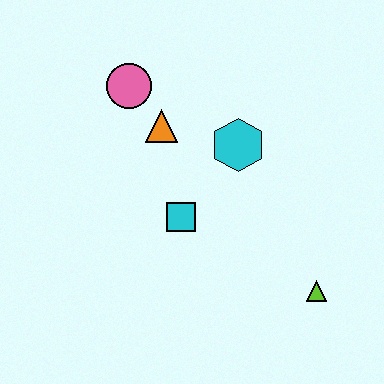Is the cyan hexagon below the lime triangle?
No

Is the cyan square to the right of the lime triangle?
No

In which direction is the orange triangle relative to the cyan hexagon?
The orange triangle is to the left of the cyan hexagon.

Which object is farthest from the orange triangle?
The lime triangle is farthest from the orange triangle.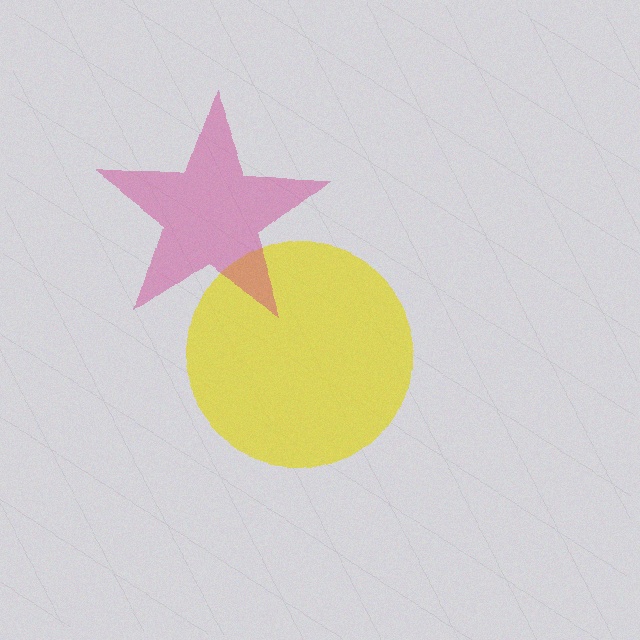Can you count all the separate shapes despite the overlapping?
Yes, there are 2 separate shapes.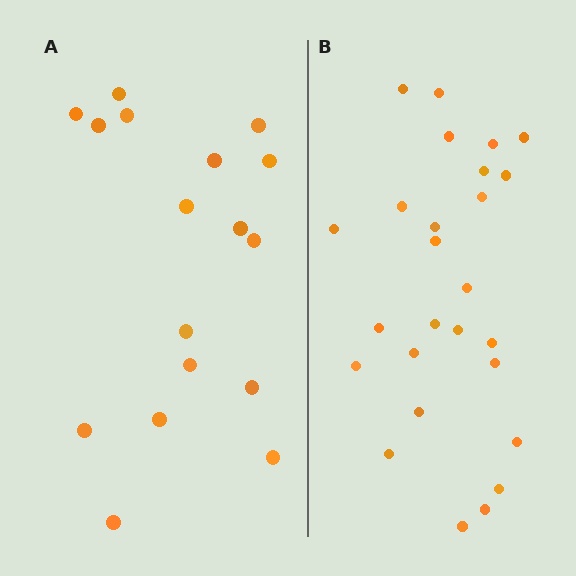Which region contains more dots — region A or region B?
Region B (the right region) has more dots.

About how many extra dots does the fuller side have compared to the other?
Region B has roughly 8 or so more dots than region A.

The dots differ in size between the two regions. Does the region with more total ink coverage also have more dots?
No. Region A has more total ink coverage because its dots are larger, but region B actually contains more individual dots. Total area can be misleading — the number of items is what matters here.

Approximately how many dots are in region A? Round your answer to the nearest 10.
About 20 dots. (The exact count is 17, which rounds to 20.)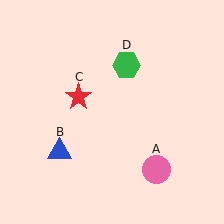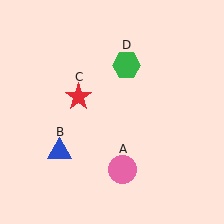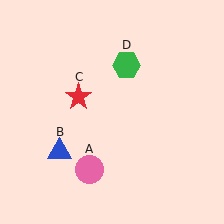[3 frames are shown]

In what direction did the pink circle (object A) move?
The pink circle (object A) moved left.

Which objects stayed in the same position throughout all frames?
Blue triangle (object B) and red star (object C) and green hexagon (object D) remained stationary.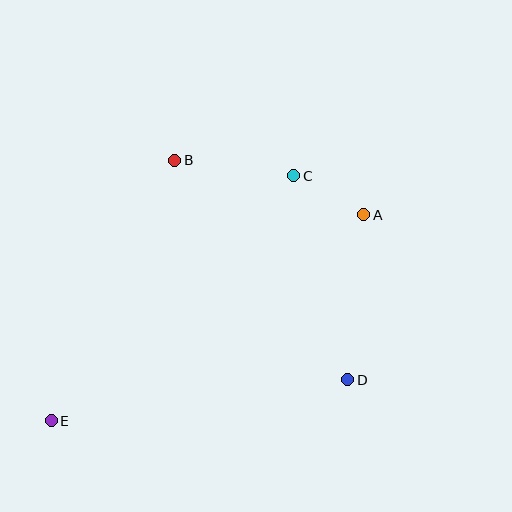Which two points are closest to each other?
Points A and C are closest to each other.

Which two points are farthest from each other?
Points A and E are farthest from each other.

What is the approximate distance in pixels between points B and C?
The distance between B and C is approximately 120 pixels.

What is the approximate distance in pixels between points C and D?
The distance between C and D is approximately 211 pixels.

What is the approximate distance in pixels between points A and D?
The distance between A and D is approximately 165 pixels.